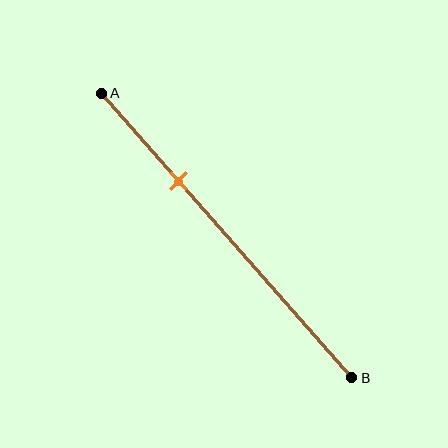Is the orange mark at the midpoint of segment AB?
No, the mark is at about 30% from A, not at the 50% midpoint.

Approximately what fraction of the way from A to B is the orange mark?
The orange mark is approximately 30% of the way from A to B.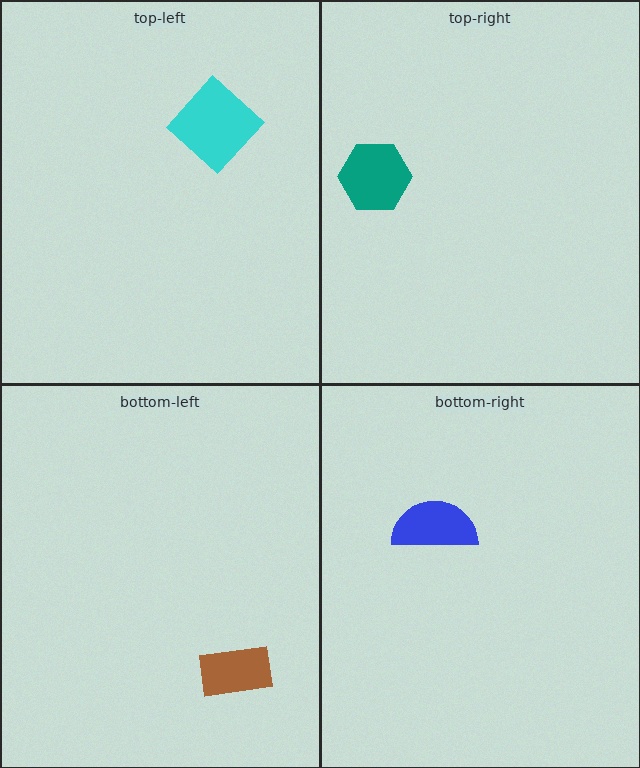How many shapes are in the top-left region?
1.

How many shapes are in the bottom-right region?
1.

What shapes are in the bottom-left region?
The brown rectangle.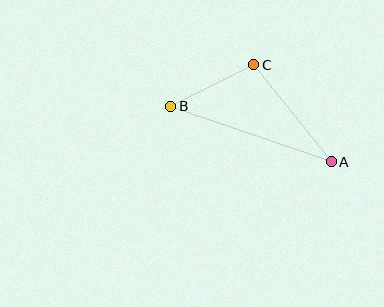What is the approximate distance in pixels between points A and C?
The distance between A and C is approximately 124 pixels.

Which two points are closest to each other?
Points B and C are closest to each other.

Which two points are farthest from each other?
Points A and B are farthest from each other.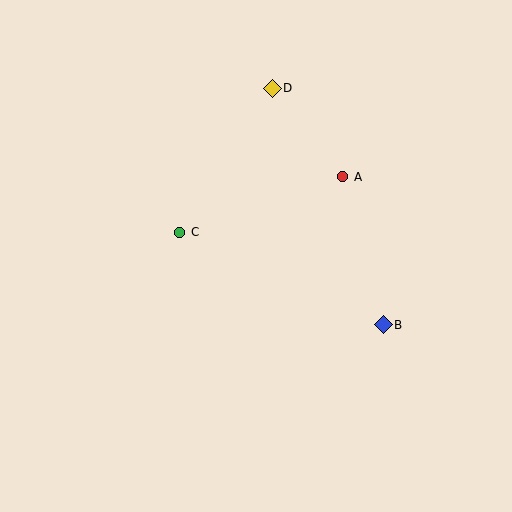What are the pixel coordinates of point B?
Point B is at (383, 325).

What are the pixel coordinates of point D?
Point D is at (272, 88).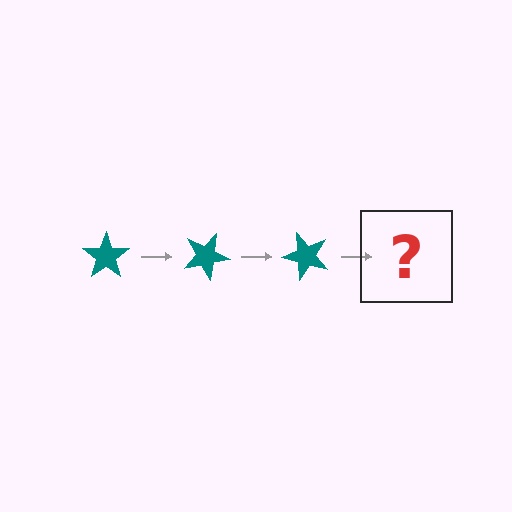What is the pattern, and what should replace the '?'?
The pattern is that the star rotates 25 degrees each step. The '?' should be a teal star rotated 75 degrees.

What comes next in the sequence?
The next element should be a teal star rotated 75 degrees.